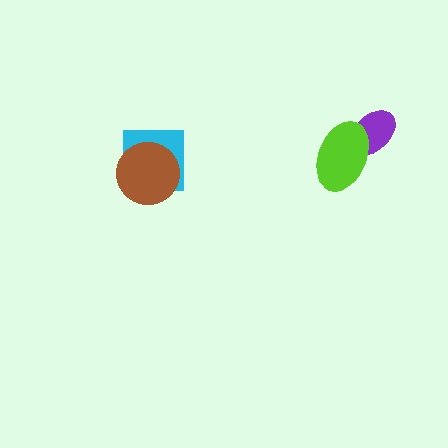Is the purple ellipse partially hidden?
Yes, it is partially covered by another shape.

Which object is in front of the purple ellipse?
The lime ellipse is in front of the purple ellipse.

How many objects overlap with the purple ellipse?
1 object overlaps with the purple ellipse.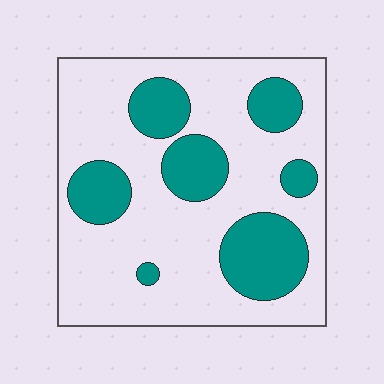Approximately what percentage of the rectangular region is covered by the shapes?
Approximately 30%.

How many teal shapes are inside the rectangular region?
7.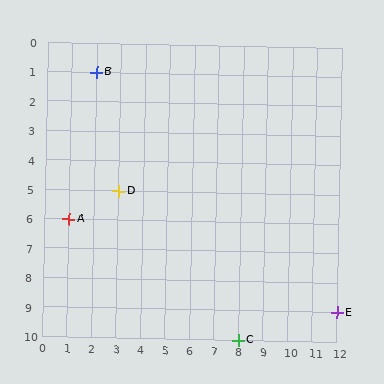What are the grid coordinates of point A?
Point A is at grid coordinates (1, 6).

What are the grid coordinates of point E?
Point E is at grid coordinates (12, 9).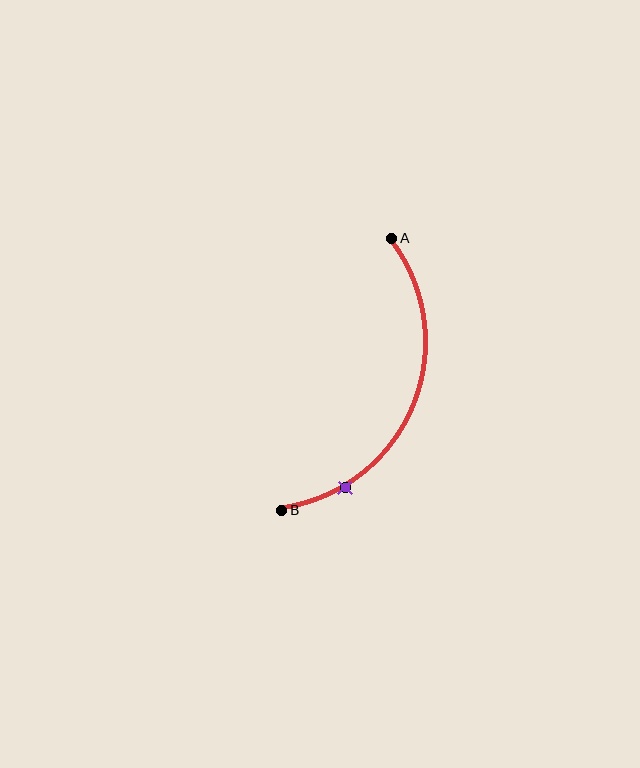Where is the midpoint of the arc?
The arc midpoint is the point on the curve farthest from the straight line joining A and B. It sits to the right of that line.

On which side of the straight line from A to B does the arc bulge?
The arc bulges to the right of the straight line connecting A and B.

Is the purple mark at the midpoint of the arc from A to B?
No. The purple mark lies on the arc but is closer to endpoint B. The arc midpoint would be at the point on the curve equidistant along the arc from both A and B.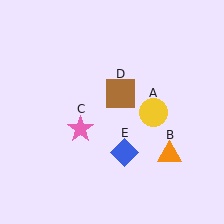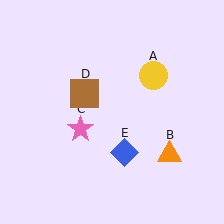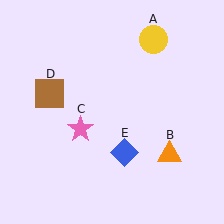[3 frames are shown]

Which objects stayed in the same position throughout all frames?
Orange triangle (object B) and pink star (object C) and blue diamond (object E) remained stationary.